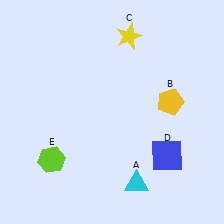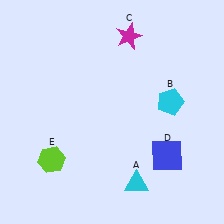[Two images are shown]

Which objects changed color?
B changed from yellow to cyan. C changed from yellow to magenta.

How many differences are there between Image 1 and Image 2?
There are 2 differences between the two images.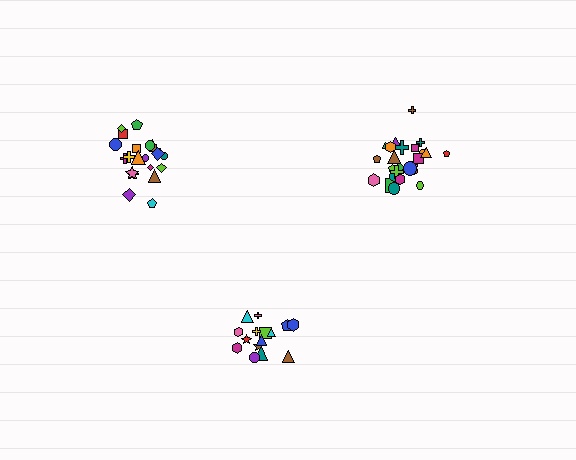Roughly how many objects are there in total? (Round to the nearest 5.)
Roughly 60 objects in total.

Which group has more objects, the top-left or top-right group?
The top-right group.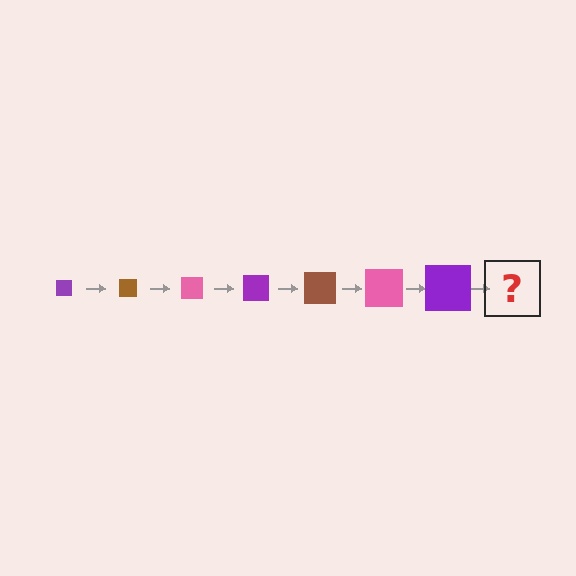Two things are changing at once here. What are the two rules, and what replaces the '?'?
The two rules are that the square grows larger each step and the color cycles through purple, brown, and pink. The '?' should be a brown square, larger than the previous one.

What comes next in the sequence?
The next element should be a brown square, larger than the previous one.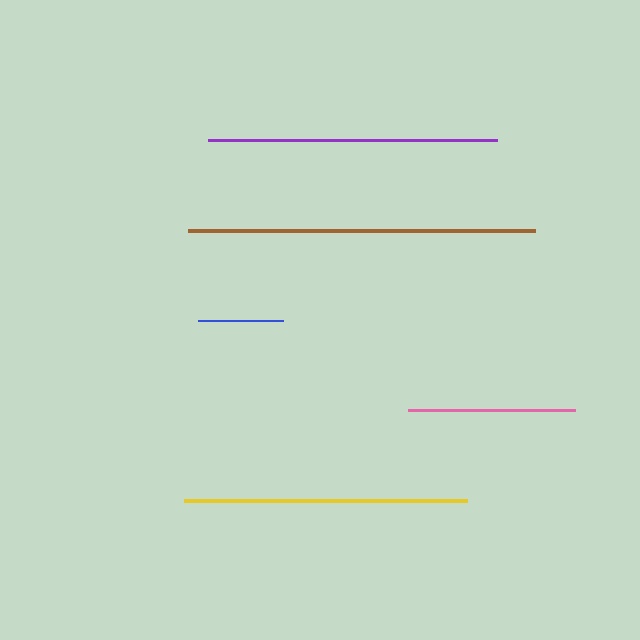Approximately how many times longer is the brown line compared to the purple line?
The brown line is approximately 1.2 times the length of the purple line.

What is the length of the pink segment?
The pink segment is approximately 167 pixels long.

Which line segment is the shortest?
The blue line is the shortest at approximately 85 pixels.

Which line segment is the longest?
The brown line is the longest at approximately 348 pixels.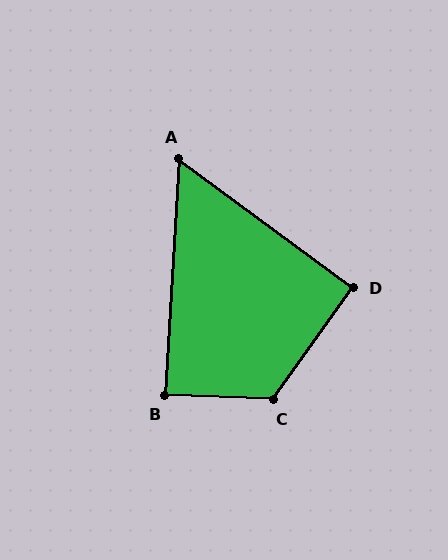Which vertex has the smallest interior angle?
A, at approximately 57 degrees.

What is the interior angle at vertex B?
Approximately 89 degrees (approximately right).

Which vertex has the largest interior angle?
C, at approximately 123 degrees.